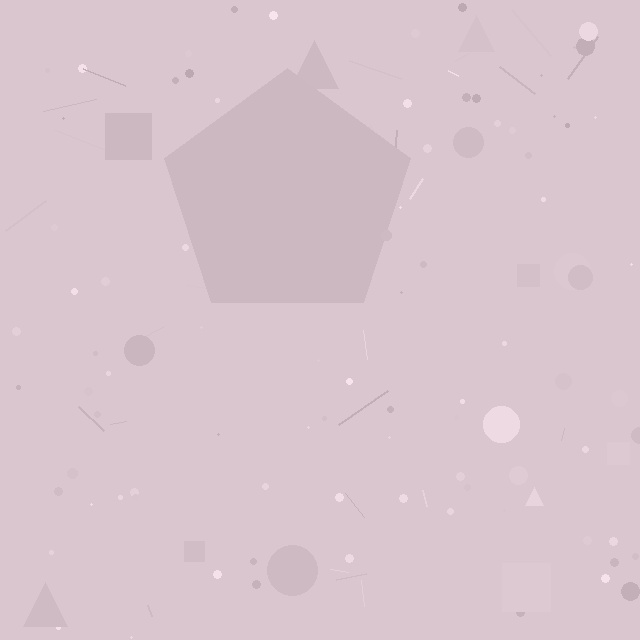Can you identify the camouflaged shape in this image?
The camouflaged shape is a pentagon.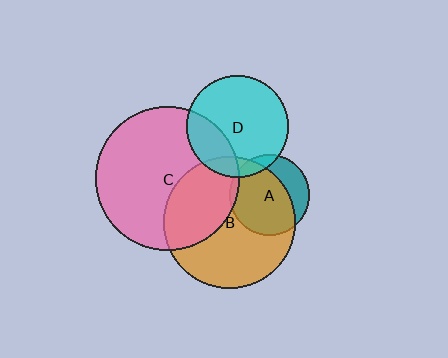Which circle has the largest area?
Circle C (pink).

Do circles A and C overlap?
Yes.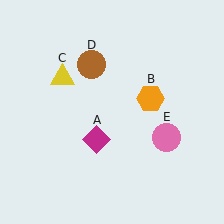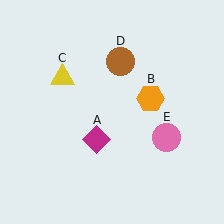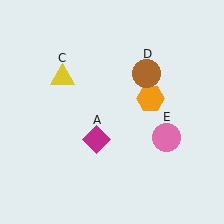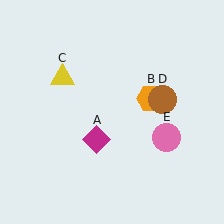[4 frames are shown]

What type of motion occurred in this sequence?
The brown circle (object D) rotated clockwise around the center of the scene.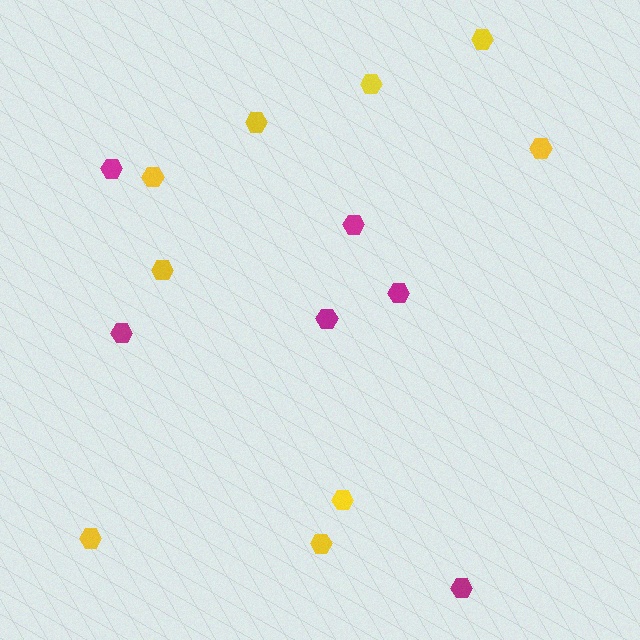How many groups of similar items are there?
There are 2 groups: one group of magenta hexagons (6) and one group of yellow hexagons (9).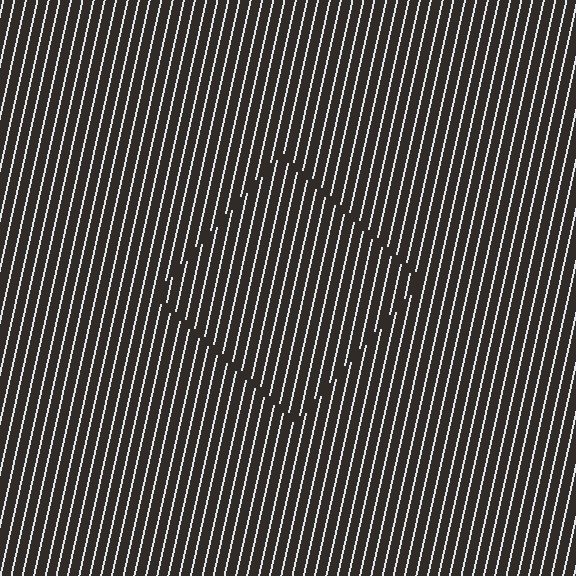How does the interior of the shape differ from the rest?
The interior of the shape contains the same grating, shifted by half a period — the contour is defined by the phase discontinuity where line-ends from the inner and outer gratings abut.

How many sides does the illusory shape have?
4 sides — the line-ends trace a square.